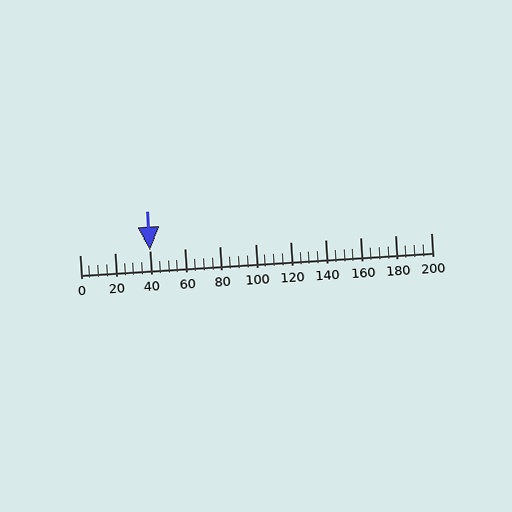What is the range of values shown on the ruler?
The ruler shows values from 0 to 200.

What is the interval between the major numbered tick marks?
The major tick marks are spaced 20 units apart.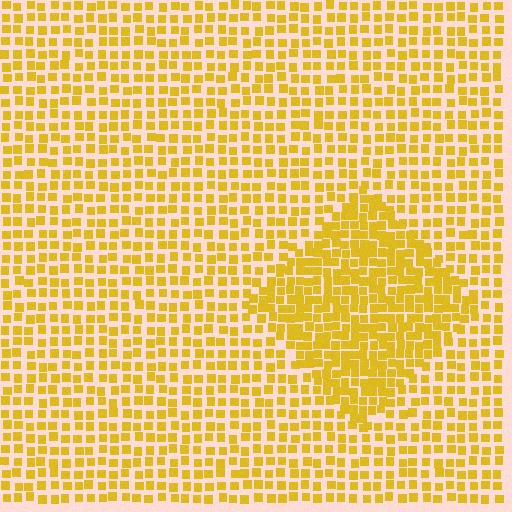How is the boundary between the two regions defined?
The boundary is defined by a change in element density (approximately 1.7x ratio). All elements are the same color, size, and shape.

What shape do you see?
I see a diamond.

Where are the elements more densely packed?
The elements are more densely packed inside the diamond boundary.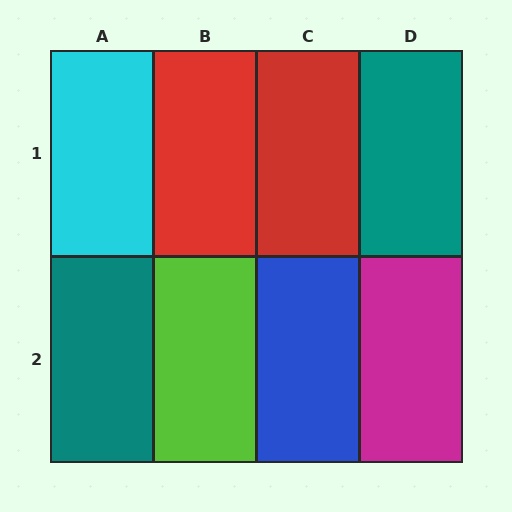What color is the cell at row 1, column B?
Red.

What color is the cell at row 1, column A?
Cyan.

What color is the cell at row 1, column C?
Red.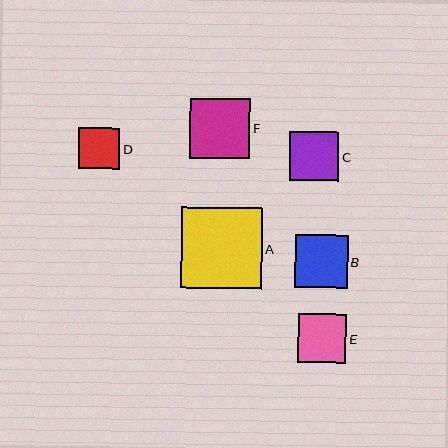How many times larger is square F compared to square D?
Square F is approximately 1.5 times the size of square D.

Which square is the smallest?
Square D is the smallest with a size of approximately 41 pixels.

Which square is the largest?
Square A is the largest with a size of approximately 81 pixels.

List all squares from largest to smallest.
From largest to smallest: A, F, B, C, E, D.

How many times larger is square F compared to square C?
Square F is approximately 1.2 times the size of square C.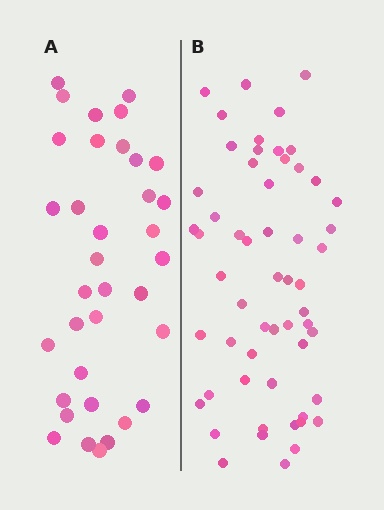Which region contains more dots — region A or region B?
Region B (the right region) has more dots.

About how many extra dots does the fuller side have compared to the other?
Region B has approximately 20 more dots than region A.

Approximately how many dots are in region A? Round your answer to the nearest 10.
About 40 dots. (The exact count is 35, which rounds to 40.)